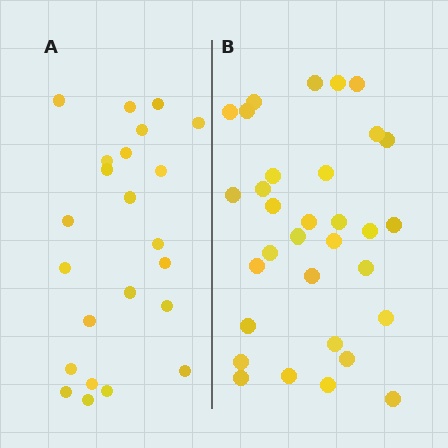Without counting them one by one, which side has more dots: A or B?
Region B (the right region) has more dots.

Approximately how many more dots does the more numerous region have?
Region B has roughly 8 or so more dots than region A.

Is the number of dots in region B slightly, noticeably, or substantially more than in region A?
Region B has noticeably more, but not dramatically so. The ratio is roughly 1.4 to 1.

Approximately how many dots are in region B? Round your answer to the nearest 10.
About 30 dots. (The exact count is 32, which rounds to 30.)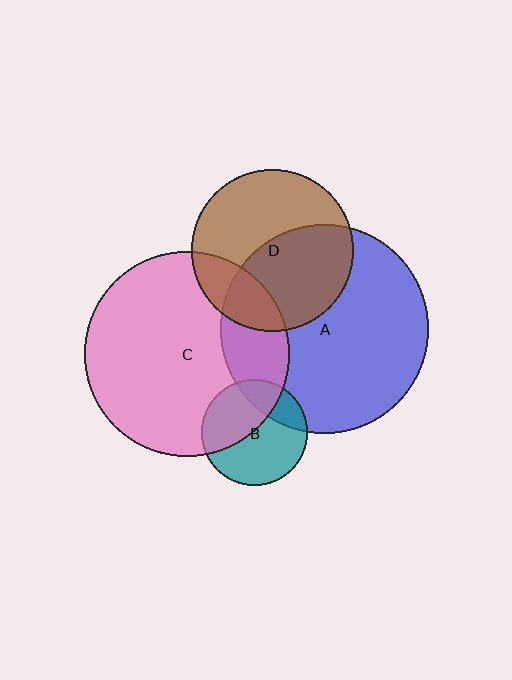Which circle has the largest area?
Circle A (blue).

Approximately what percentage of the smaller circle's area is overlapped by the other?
Approximately 20%.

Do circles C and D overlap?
Yes.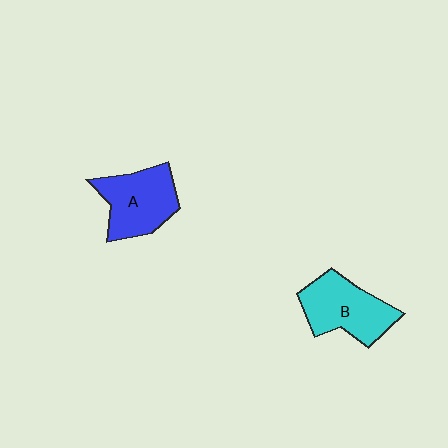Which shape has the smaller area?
Shape A (blue).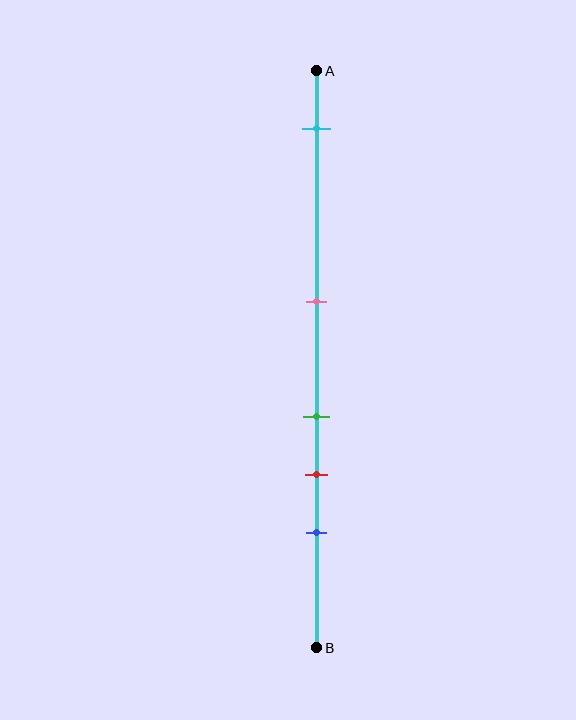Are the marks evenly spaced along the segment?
No, the marks are not evenly spaced.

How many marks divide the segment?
There are 5 marks dividing the segment.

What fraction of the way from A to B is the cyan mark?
The cyan mark is approximately 10% (0.1) of the way from A to B.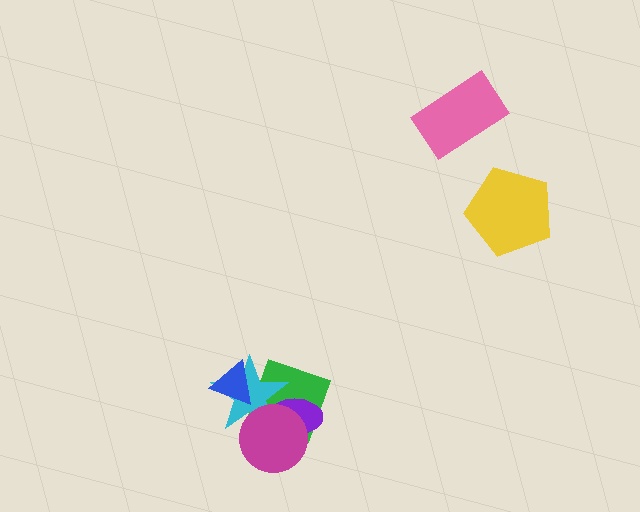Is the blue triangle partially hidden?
No, no other shape covers it.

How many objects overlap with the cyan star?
4 objects overlap with the cyan star.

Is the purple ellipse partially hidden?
Yes, it is partially covered by another shape.